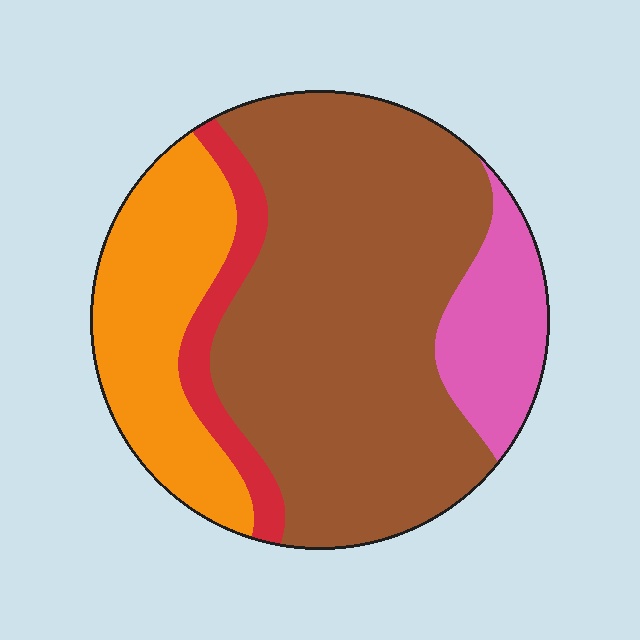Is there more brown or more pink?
Brown.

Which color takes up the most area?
Brown, at roughly 60%.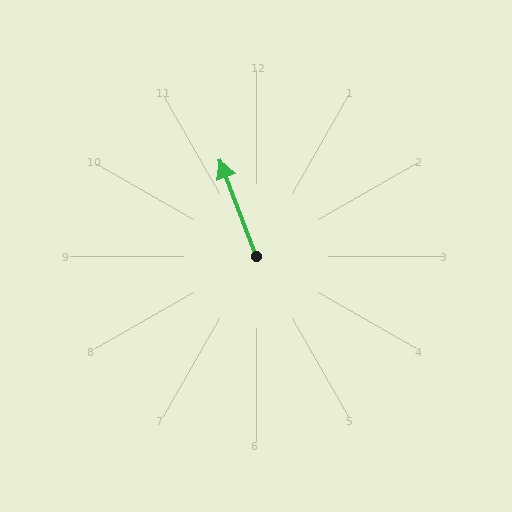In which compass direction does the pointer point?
North.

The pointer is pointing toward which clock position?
Roughly 11 o'clock.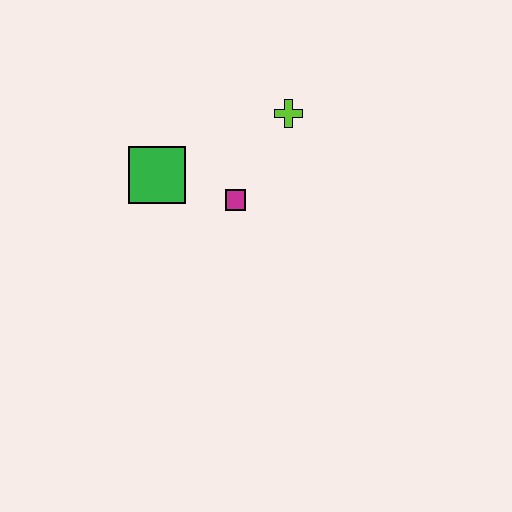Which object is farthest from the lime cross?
The green square is farthest from the lime cross.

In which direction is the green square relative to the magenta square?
The green square is to the left of the magenta square.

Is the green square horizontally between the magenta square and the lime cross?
No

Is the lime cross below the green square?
No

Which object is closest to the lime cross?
The magenta square is closest to the lime cross.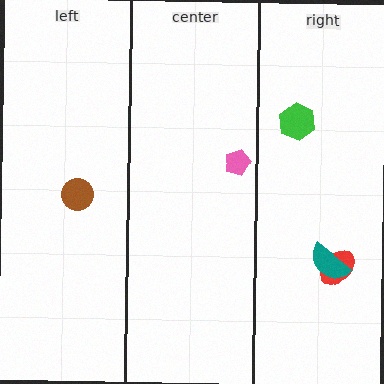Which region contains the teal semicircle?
The right region.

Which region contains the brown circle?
The left region.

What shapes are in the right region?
The red ellipse, the green hexagon, the teal semicircle.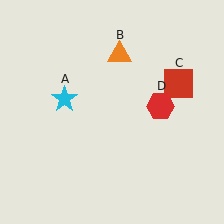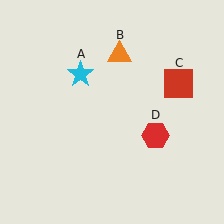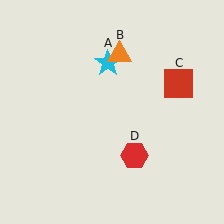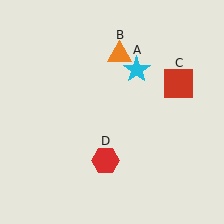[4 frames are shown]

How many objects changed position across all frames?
2 objects changed position: cyan star (object A), red hexagon (object D).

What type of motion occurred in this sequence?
The cyan star (object A), red hexagon (object D) rotated clockwise around the center of the scene.